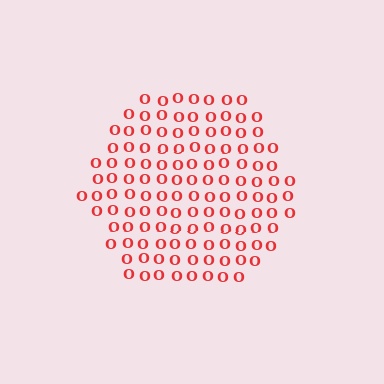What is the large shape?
The large shape is a hexagon.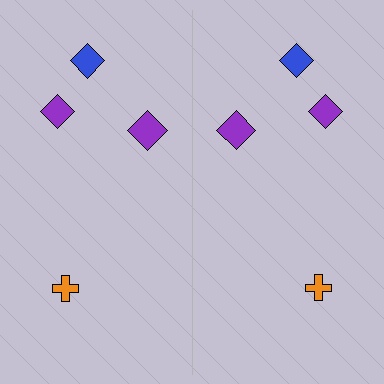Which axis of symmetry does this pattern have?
The pattern has a vertical axis of symmetry running through the center of the image.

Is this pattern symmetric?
Yes, this pattern has bilateral (reflection) symmetry.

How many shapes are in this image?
There are 8 shapes in this image.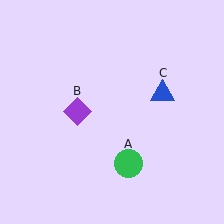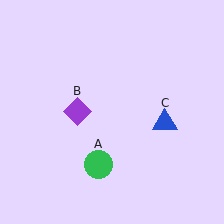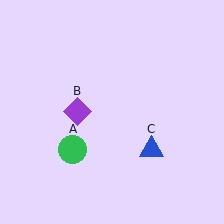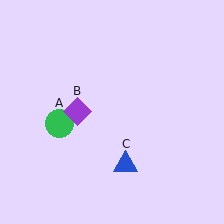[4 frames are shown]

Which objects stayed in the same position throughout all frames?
Purple diamond (object B) remained stationary.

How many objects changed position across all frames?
2 objects changed position: green circle (object A), blue triangle (object C).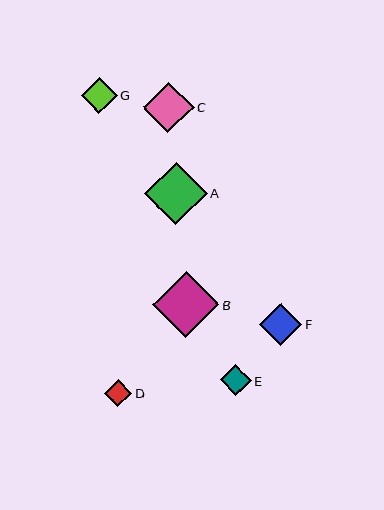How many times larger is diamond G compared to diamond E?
Diamond G is approximately 1.1 times the size of diamond E.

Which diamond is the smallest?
Diamond D is the smallest with a size of approximately 27 pixels.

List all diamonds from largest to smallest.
From largest to smallest: B, A, C, F, G, E, D.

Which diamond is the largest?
Diamond B is the largest with a size of approximately 66 pixels.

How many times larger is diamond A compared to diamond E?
Diamond A is approximately 2.0 times the size of diamond E.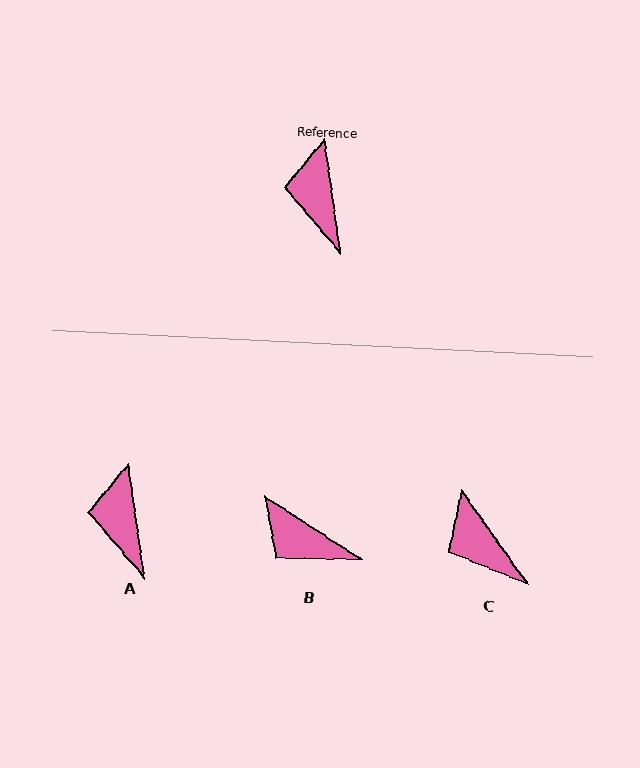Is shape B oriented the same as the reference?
No, it is off by about 49 degrees.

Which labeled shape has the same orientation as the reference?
A.